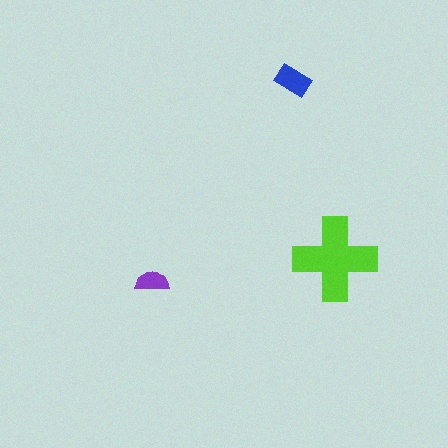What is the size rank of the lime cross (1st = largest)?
1st.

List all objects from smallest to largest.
The purple semicircle, the blue rectangle, the lime cross.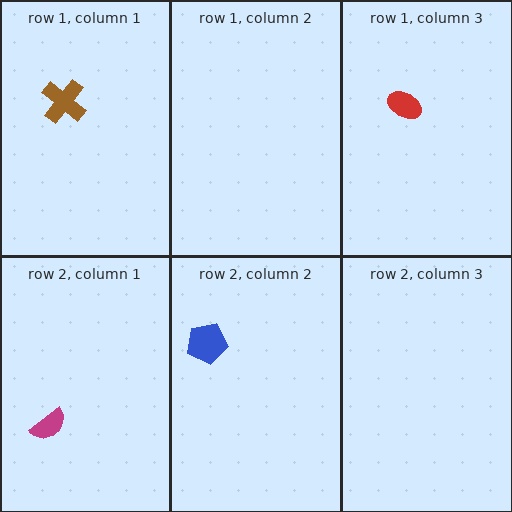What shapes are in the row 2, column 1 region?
The magenta semicircle.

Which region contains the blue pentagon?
The row 2, column 2 region.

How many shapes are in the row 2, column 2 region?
1.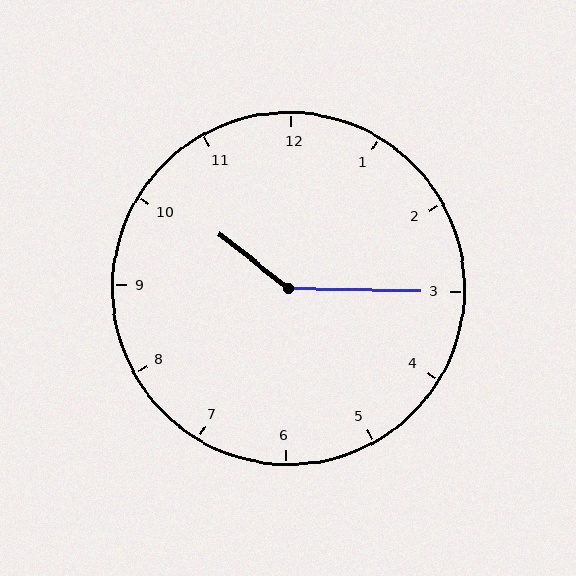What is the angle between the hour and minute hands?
Approximately 142 degrees.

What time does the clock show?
10:15.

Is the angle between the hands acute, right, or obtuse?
It is obtuse.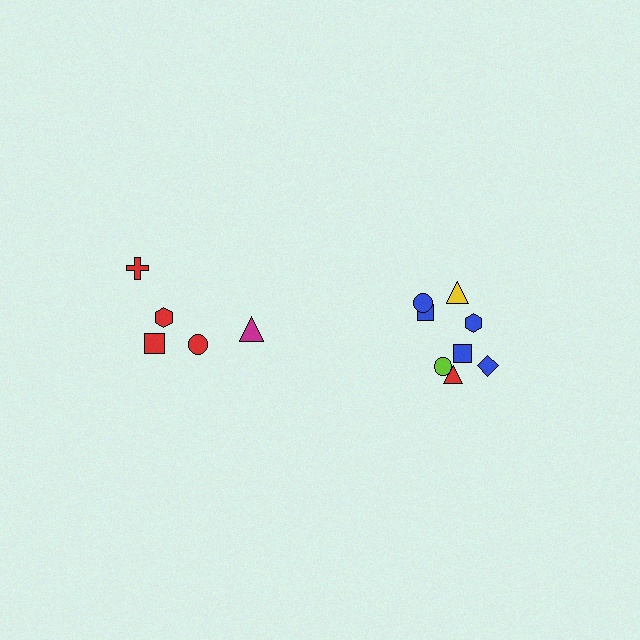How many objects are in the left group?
There are 5 objects.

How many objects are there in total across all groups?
There are 13 objects.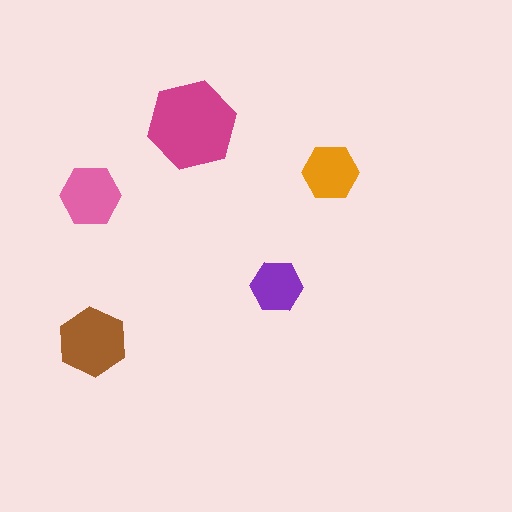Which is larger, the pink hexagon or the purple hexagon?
The pink one.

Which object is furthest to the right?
The orange hexagon is rightmost.